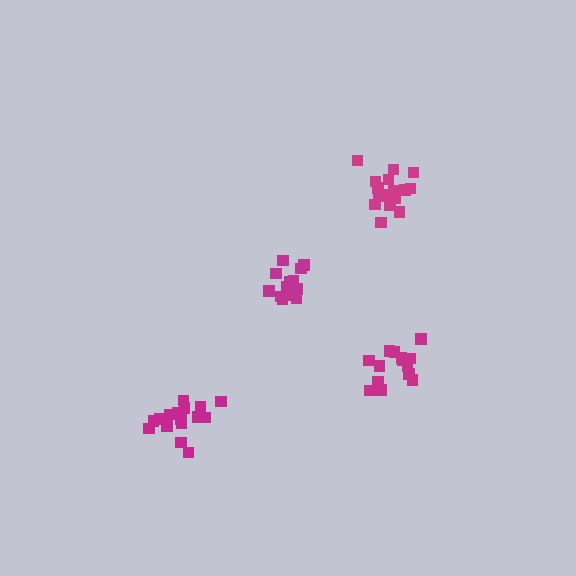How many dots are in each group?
Group 1: 14 dots, Group 2: 17 dots, Group 3: 16 dots, Group 4: 18 dots (65 total).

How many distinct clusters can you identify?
There are 4 distinct clusters.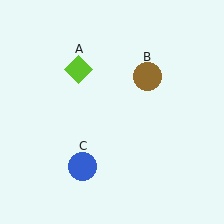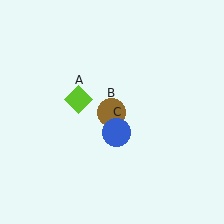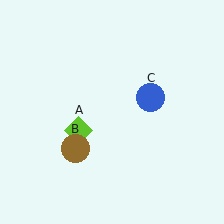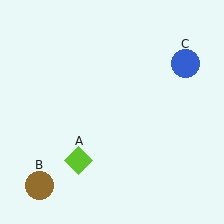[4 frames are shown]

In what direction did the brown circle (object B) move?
The brown circle (object B) moved down and to the left.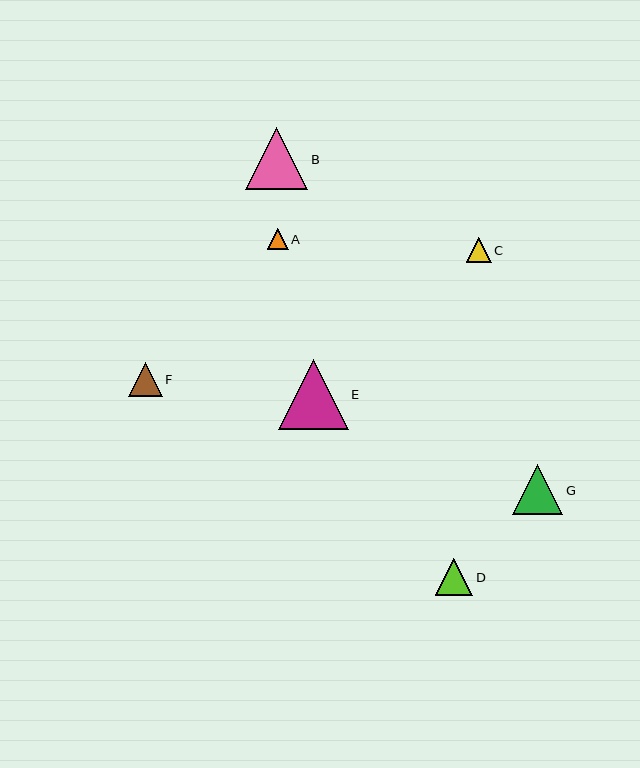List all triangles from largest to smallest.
From largest to smallest: E, B, G, D, F, C, A.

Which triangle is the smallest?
Triangle A is the smallest with a size of approximately 21 pixels.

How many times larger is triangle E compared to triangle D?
Triangle E is approximately 1.9 times the size of triangle D.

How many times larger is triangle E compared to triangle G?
Triangle E is approximately 1.4 times the size of triangle G.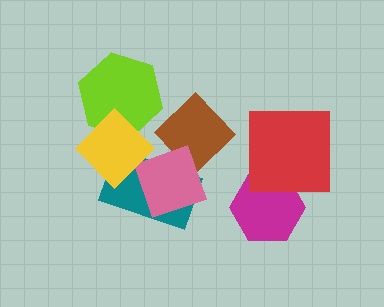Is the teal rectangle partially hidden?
Yes, it is partially covered by another shape.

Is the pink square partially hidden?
No, no other shape covers it.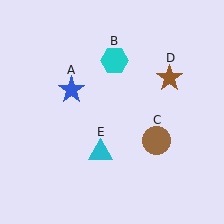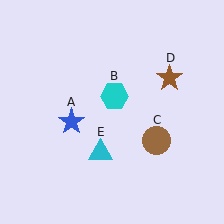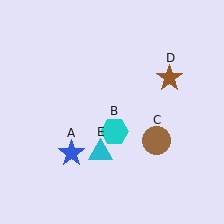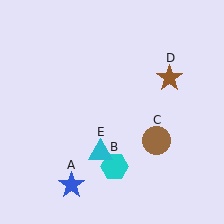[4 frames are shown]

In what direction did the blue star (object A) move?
The blue star (object A) moved down.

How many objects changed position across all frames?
2 objects changed position: blue star (object A), cyan hexagon (object B).